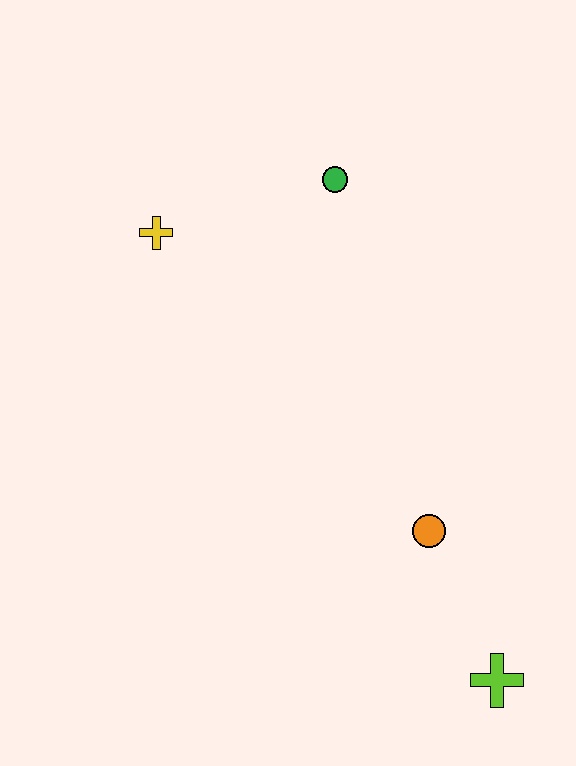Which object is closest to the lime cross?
The orange circle is closest to the lime cross.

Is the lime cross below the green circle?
Yes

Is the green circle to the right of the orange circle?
No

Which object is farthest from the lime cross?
The yellow cross is farthest from the lime cross.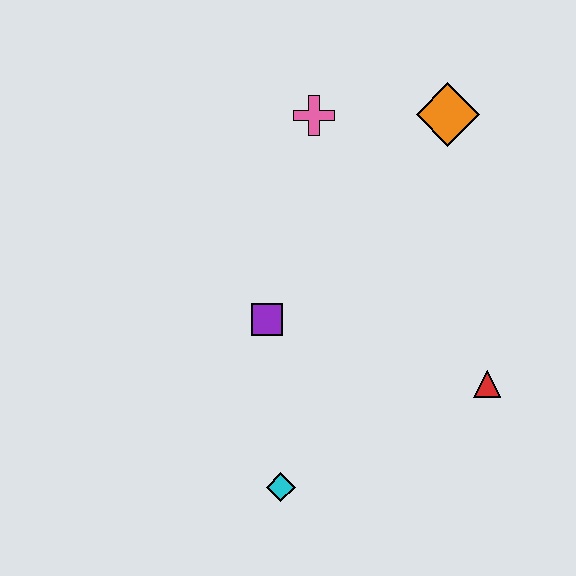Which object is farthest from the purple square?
The orange diamond is farthest from the purple square.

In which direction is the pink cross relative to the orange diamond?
The pink cross is to the left of the orange diamond.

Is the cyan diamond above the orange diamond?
No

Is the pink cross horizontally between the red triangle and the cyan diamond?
Yes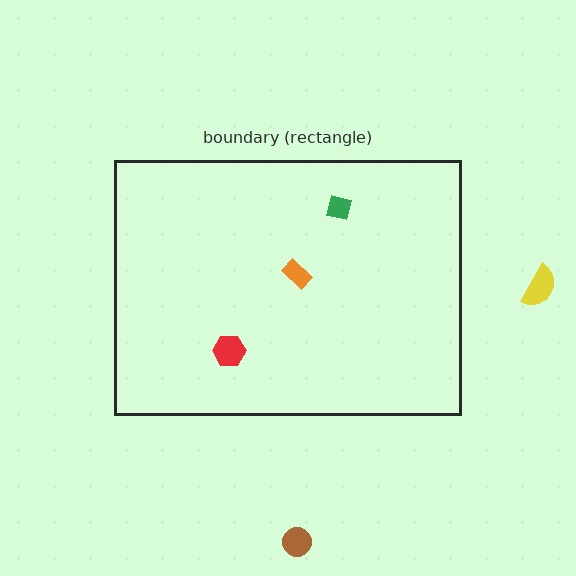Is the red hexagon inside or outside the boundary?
Inside.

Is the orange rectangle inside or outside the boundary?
Inside.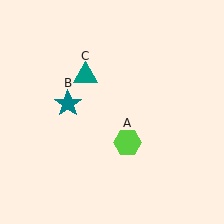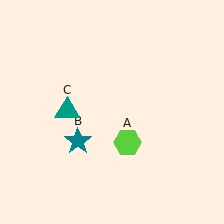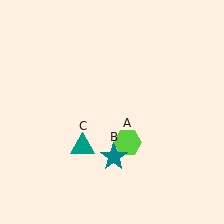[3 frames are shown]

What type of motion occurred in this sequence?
The teal star (object B), teal triangle (object C) rotated counterclockwise around the center of the scene.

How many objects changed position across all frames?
2 objects changed position: teal star (object B), teal triangle (object C).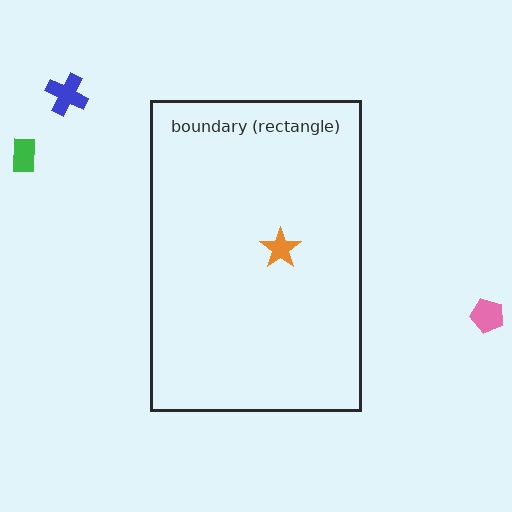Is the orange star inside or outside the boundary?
Inside.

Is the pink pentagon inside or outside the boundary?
Outside.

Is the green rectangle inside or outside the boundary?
Outside.